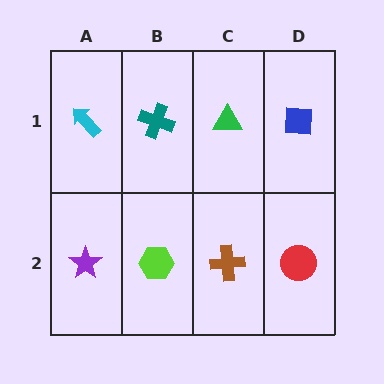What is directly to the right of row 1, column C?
A blue square.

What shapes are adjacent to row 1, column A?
A purple star (row 2, column A), a teal cross (row 1, column B).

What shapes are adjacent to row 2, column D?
A blue square (row 1, column D), a brown cross (row 2, column C).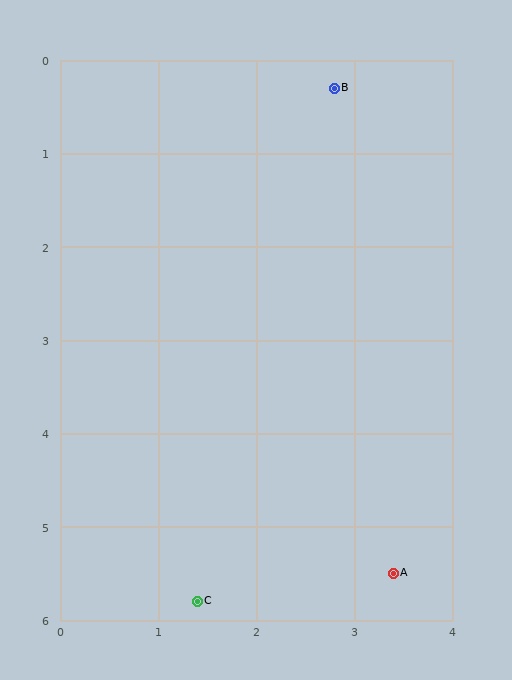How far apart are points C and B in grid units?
Points C and B are about 5.7 grid units apart.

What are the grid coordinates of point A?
Point A is at approximately (3.4, 5.5).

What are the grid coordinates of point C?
Point C is at approximately (1.4, 5.8).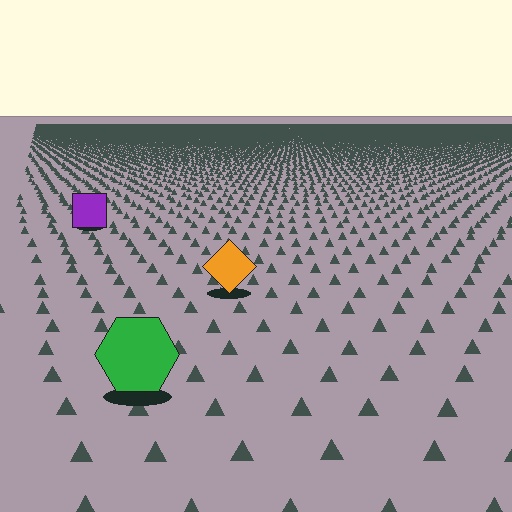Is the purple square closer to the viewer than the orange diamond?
No. The orange diamond is closer — you can tell from the texture gradient: the ground texture is coarser near it.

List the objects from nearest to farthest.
From nearest to farthest: the green hexagon, the orange diamond, the purple square.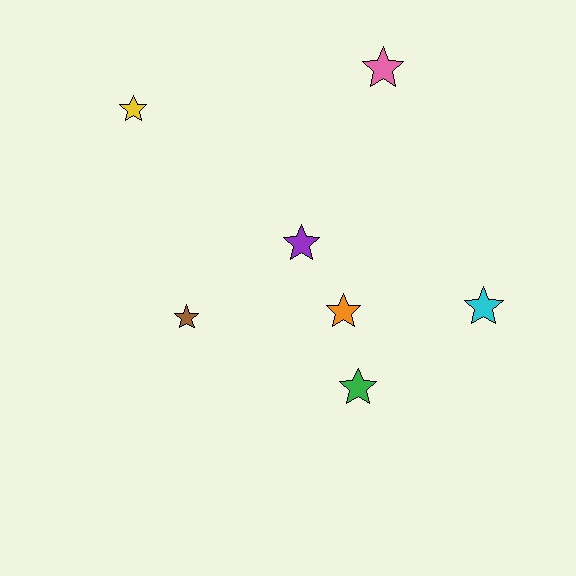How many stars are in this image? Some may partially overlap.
There are 7 stars.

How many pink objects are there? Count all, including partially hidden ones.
There is 1 pink object.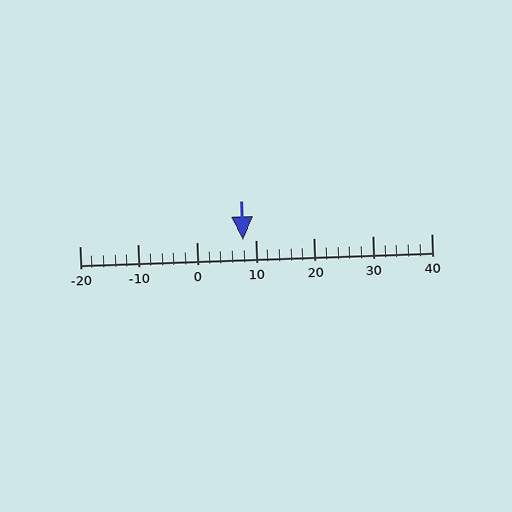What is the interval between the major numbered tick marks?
The major tick marks are spaced 10 units apart.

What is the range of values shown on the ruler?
The ruler shows values from -20 to 40.